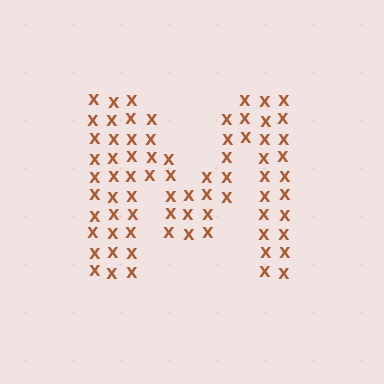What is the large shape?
The large shape is the letter M.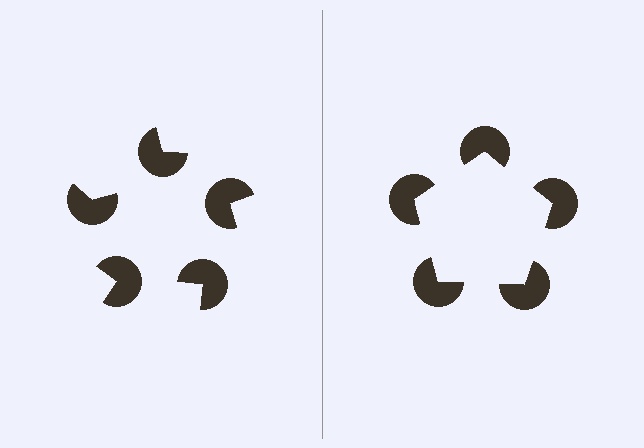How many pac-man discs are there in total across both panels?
10 — 5 on each side.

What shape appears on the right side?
An illusory pentagon.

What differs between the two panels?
The pac-man discs are positioned identically on both sides; only the wedge orientations differ. On the right they align to a pentagon; on the left they are misaligned.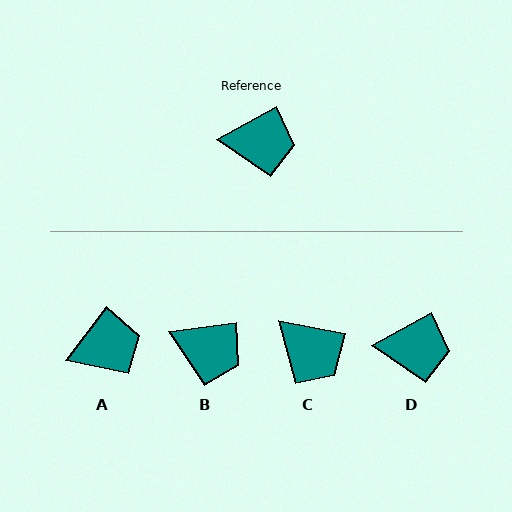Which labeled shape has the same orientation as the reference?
D.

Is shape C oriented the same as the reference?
No, it is off by about 40 degrees.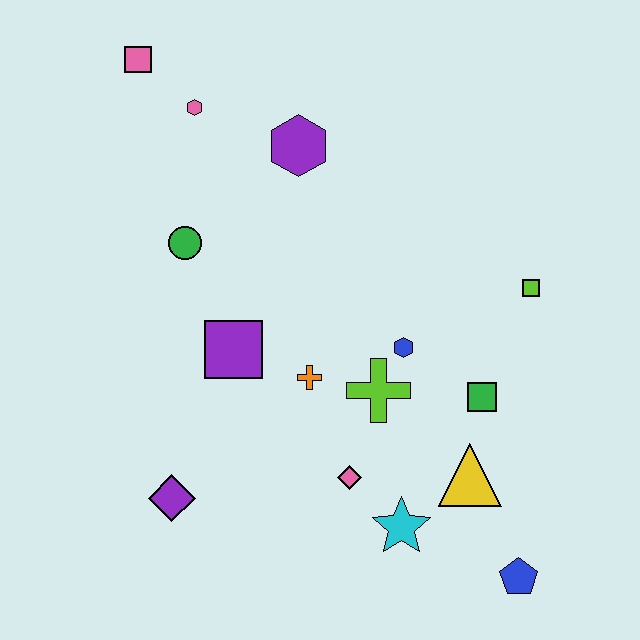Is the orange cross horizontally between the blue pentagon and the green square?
No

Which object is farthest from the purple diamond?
The pink square is farthest from the purple diamond.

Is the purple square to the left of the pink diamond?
Yes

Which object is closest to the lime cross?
The blue hexagon is closest to the lime cross.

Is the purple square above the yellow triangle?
Yes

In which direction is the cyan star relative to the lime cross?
The cyan star is below the lime cross.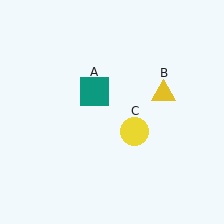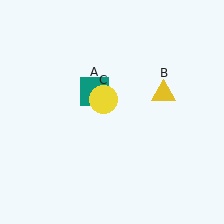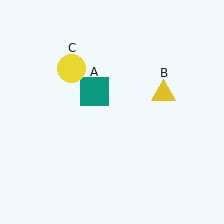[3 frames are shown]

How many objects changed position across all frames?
1 object changed position: yellow circle (object C).